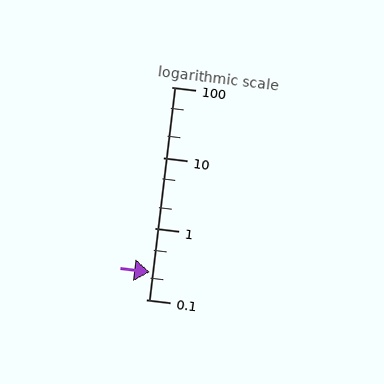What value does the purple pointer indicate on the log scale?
The pointer indicates approximately 0.24.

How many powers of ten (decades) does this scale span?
The scale spans 3 decades, from 0.1 to 100.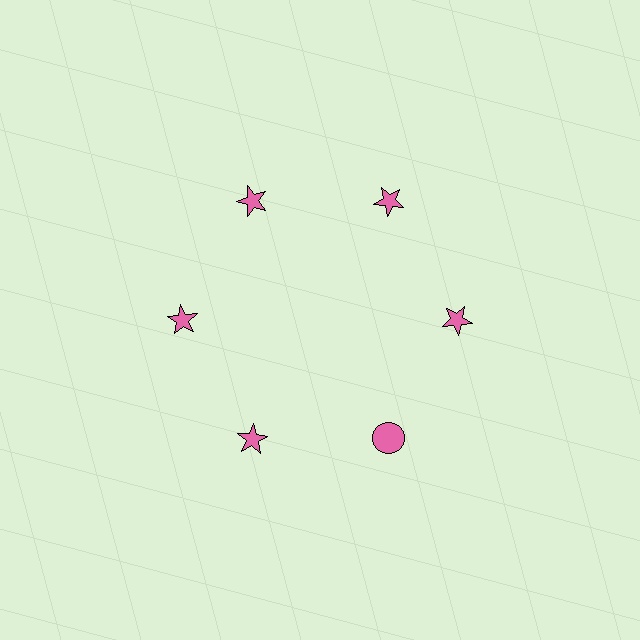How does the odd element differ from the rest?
It has a different shape: circle instead of star.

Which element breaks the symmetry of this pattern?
The pink circle at roughly the 5 o'clock position breaks the symmetry. All other shapes are pink stars.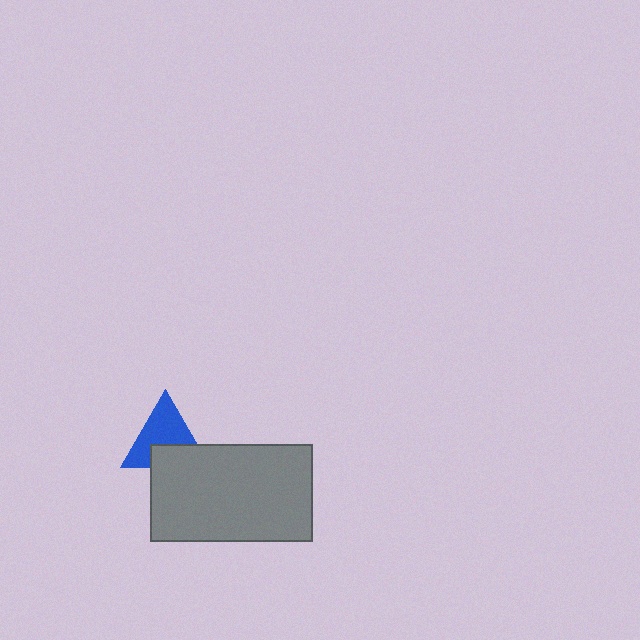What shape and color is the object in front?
The object in front is a gray rectangle.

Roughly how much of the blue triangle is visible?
About half of it is visible (roughly 64%).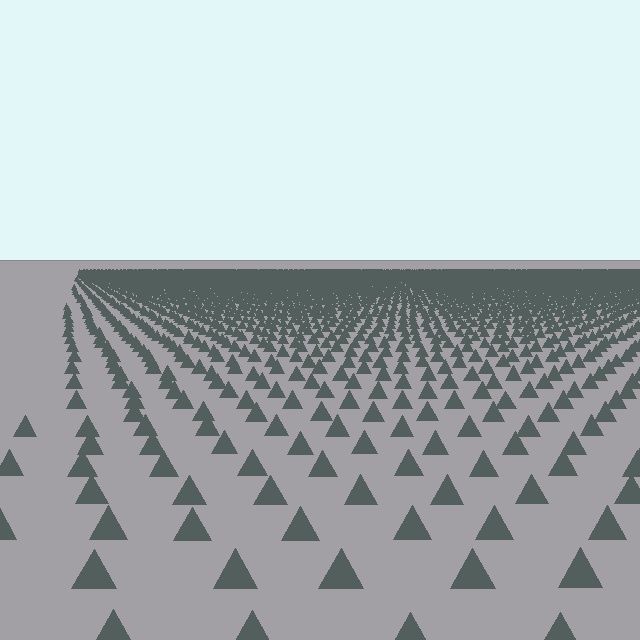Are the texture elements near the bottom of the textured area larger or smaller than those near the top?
Larger. Near the bottom, elements are closer to the viewer and appear at a bigger on-screen size.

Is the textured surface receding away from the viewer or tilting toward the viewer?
The surface is receding away from the viewer. Texture elements get smaller and denser toward the top.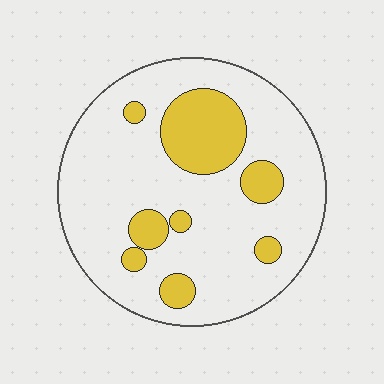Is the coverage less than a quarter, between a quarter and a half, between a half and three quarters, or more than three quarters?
Less than a quarter.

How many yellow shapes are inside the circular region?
8.